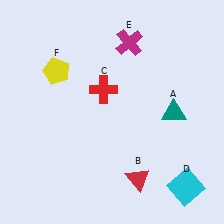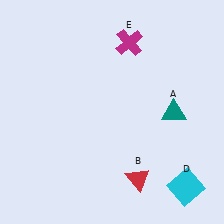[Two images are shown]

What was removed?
The red cross (C), the yellow pentagon (F) were removed in Image 2.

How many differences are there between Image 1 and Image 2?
There are 2 differences between the two images.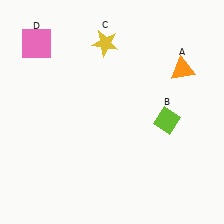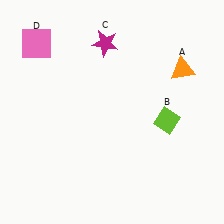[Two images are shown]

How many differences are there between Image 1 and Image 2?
There is 1 difference between the two images.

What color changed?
The star (C) changed from yellow in Image 1 to magenta in Image 2.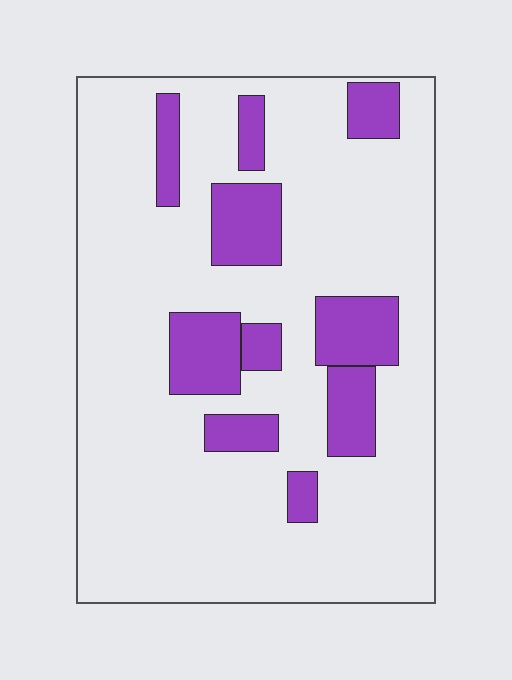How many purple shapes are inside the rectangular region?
10.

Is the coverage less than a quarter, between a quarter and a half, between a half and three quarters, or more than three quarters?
Less than a quarter.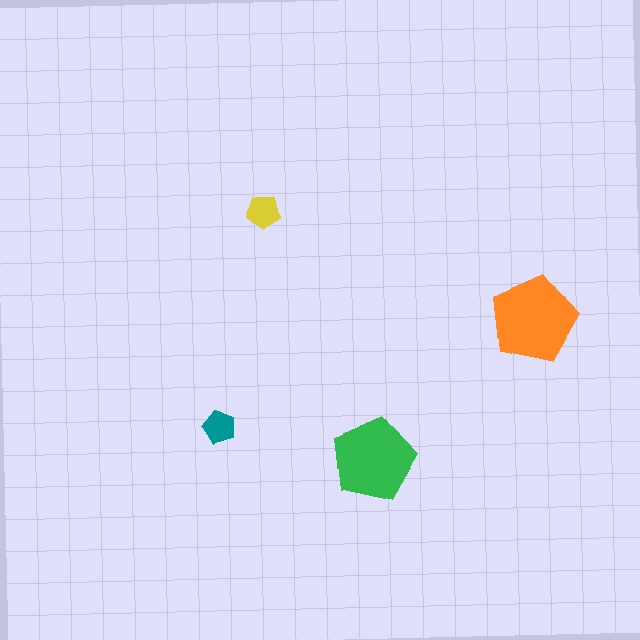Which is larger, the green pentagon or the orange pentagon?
The orange one.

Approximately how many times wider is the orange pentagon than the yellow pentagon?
About 2.5 times wider.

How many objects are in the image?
There are 4 objects in the image.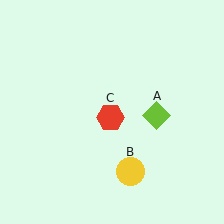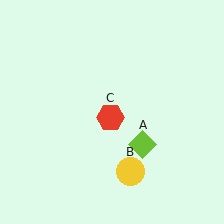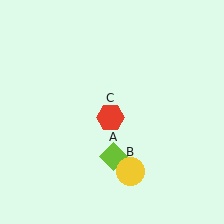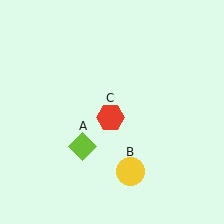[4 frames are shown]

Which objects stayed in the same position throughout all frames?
Yellow circle (object B) and red hexagon (object C) remained stationary.